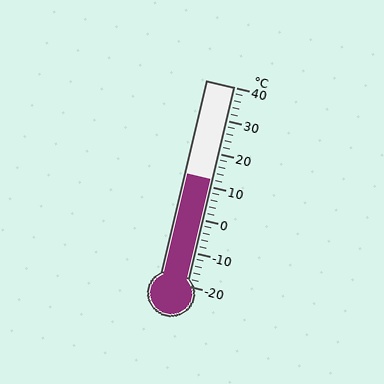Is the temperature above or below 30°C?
The temperature is below 30°C.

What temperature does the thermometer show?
The thermometer shows approximately 12°C.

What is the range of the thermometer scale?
The thermometer scale ranges from -20°C to 40°C.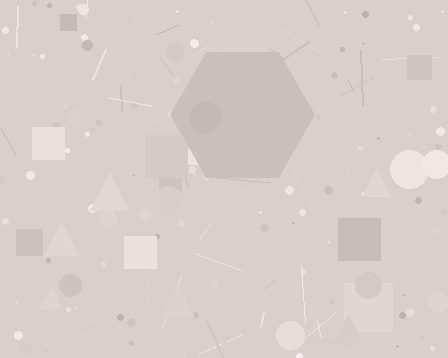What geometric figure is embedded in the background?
A hexagon is embedded in the background.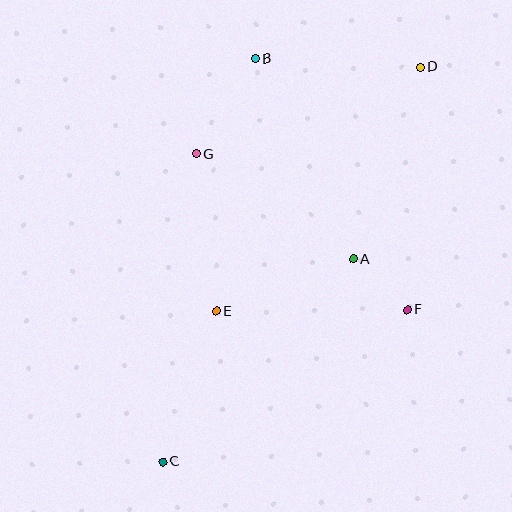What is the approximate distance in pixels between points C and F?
The distance between C and F is approximately 288 pixels.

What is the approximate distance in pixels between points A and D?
The distance between A and D is approximately 203 pixels.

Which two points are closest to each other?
Points A and F are closest to each other.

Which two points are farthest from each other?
Points C and D are farthest from each other.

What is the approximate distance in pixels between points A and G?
The distance between A and G is approximately 189 pixels.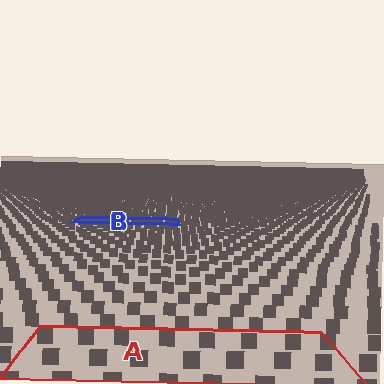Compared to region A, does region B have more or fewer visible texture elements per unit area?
Region B has more texture elements per unit area — they are packed more densely because it is farther away.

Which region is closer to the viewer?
Region A is closer. The texture elements there are larger and more spread out.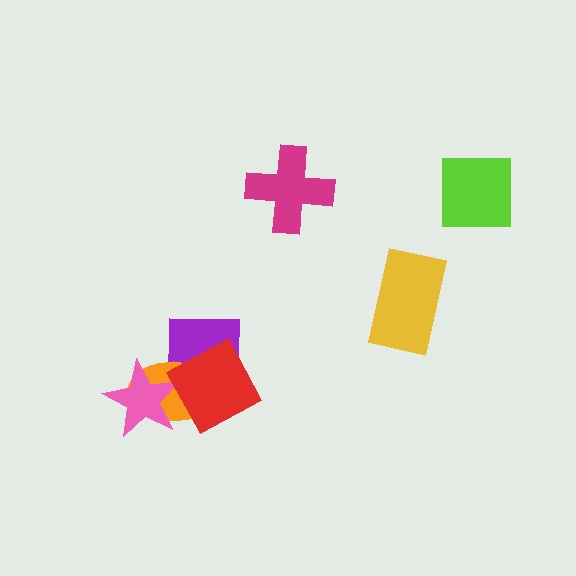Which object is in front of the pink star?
The red diamond is in front of the pink star.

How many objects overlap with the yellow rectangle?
0 objects overlap with the yellow rectangle.